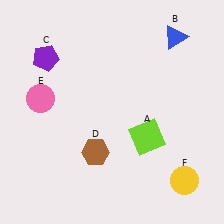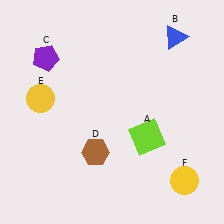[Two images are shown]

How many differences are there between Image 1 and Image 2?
There is 1 difference between the two images.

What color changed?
The circle (E) changed from pink in Image 1 to yellow in Image 2.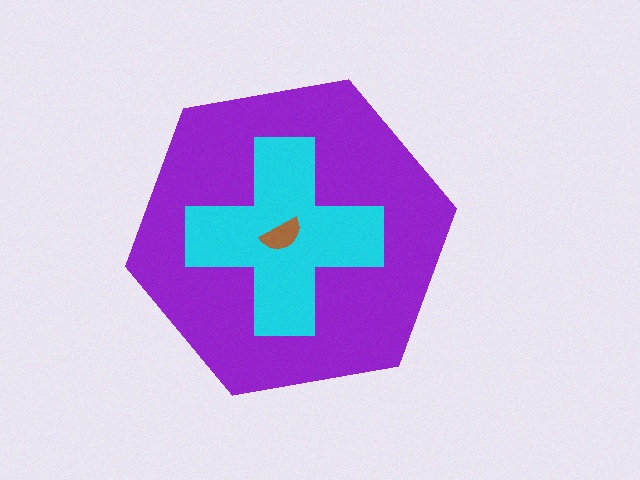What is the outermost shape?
The purple hexagon.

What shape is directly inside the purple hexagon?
The cyan cross.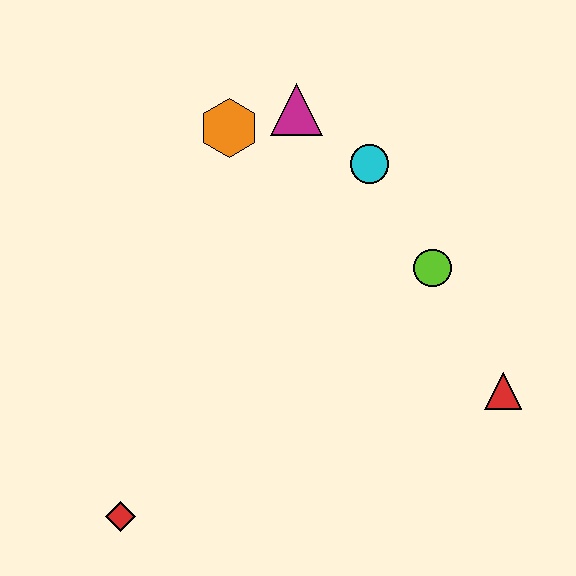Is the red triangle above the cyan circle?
No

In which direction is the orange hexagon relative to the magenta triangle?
The orange hexagon is to the left of the magenta triangle.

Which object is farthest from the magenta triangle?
The red diamond is farthest from the magenta triangle.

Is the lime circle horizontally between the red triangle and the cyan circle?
Yes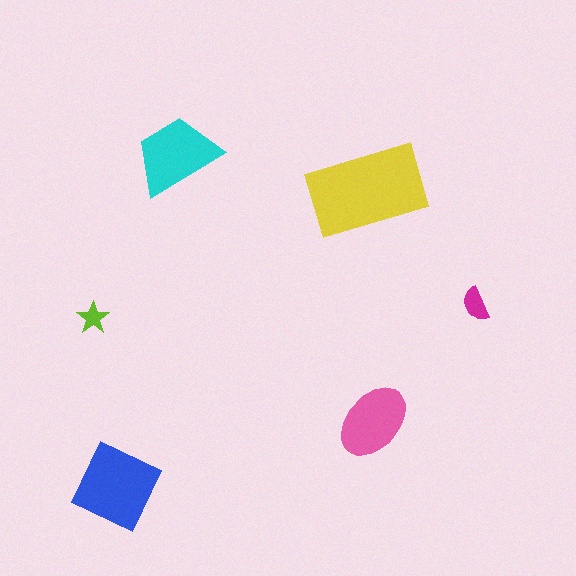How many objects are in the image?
There are 6 objects in the image.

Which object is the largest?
The yellow rectangle.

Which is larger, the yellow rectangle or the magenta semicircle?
The yellow rectangle.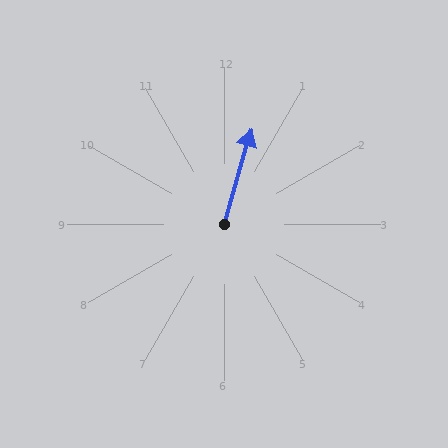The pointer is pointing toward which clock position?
Roughly 1 o'clock.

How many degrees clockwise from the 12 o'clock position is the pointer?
Approximately 16 degrees.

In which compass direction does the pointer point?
North.